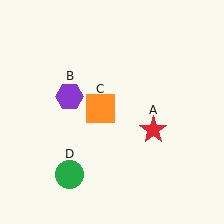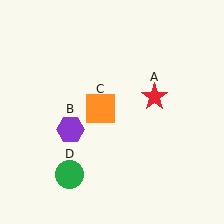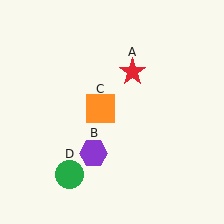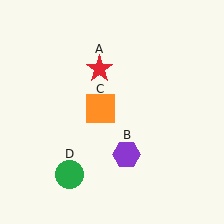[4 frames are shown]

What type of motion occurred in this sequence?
The red star (object A), purple hexagon (object B) rotated counterclockwise around the center of the scene.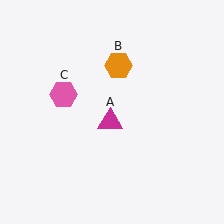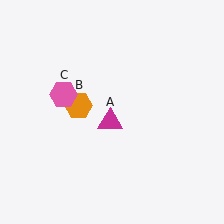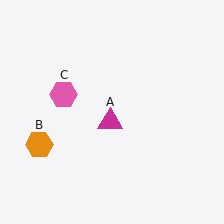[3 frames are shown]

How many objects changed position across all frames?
1 object changed position: orange hexagon (object B).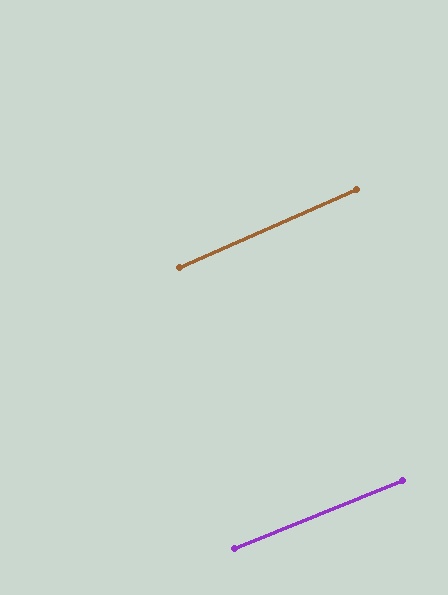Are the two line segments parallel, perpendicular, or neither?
Parallel — their directions differ by only 1.7°.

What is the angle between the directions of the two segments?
Approximately 2 degrees.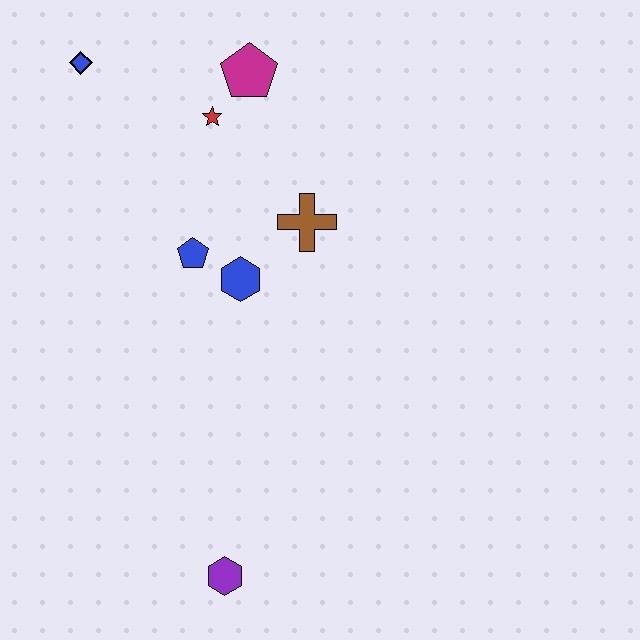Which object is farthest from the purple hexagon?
The blue diamond is farthest from the purple hexagon.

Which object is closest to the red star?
The magenta pentagon is closest to the red star.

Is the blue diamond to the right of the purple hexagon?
No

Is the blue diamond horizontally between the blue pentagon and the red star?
No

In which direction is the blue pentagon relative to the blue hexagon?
The blue pentagon is to the left of the blue hexagon.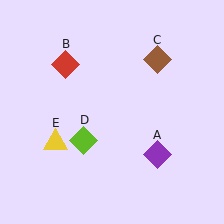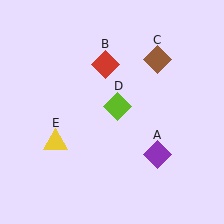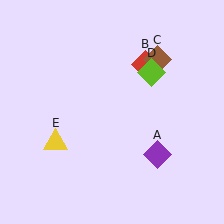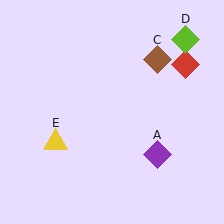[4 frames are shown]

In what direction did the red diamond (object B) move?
The red diamond (object B) moved right.